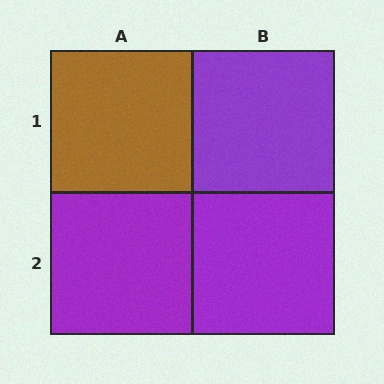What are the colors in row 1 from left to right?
Brown, purple.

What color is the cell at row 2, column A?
Purple.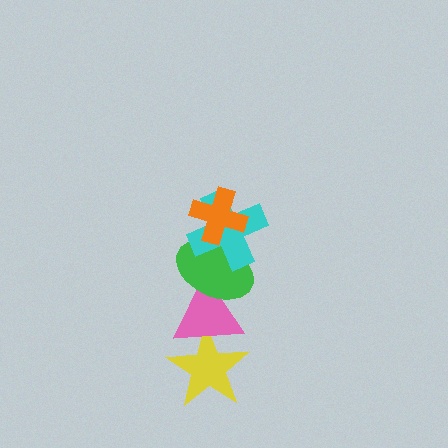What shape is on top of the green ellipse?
The cyan cross is on top of the green ellipse.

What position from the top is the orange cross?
The orange cross is 1st from the top.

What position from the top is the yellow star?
The yellow star is 5th from the top.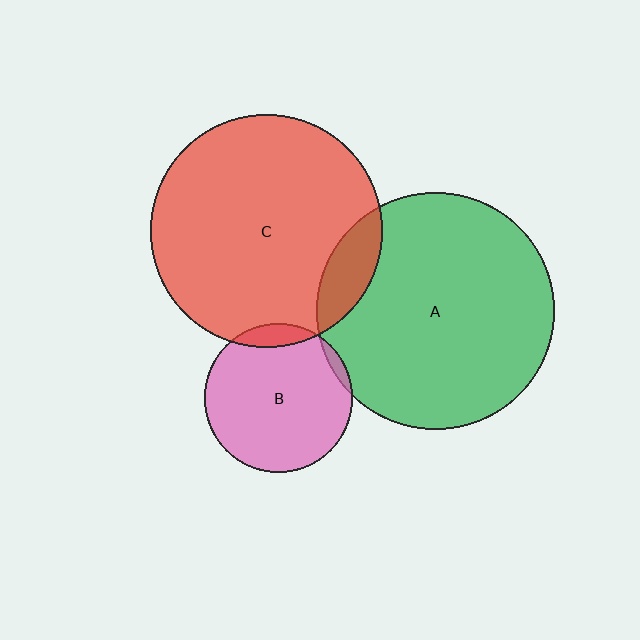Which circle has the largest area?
Circle A (green).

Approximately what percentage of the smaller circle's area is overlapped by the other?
Approximately 10%.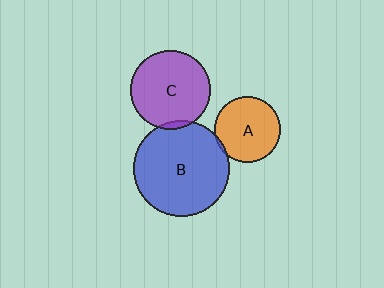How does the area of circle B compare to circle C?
Approximately 1.4 times.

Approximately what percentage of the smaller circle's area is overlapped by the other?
Approximately 5%.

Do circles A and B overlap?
Yes.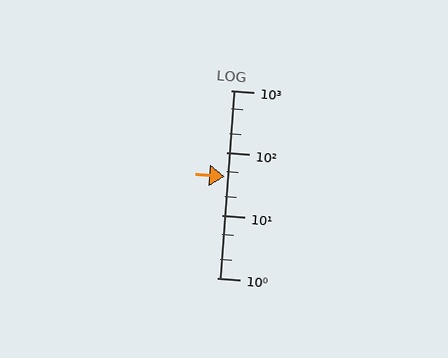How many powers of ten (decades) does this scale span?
The scale spans 3 decades, from 1 to 1000.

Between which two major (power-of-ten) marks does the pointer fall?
The pointer is between 10 and 100.